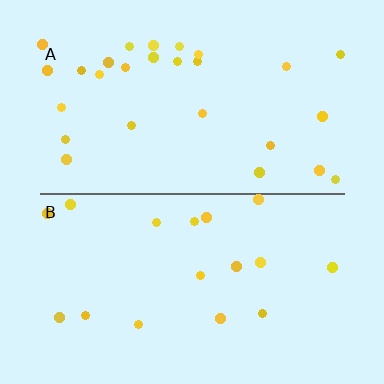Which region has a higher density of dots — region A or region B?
A (the top).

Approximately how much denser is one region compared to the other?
Approximately 1.6× — region A over region B.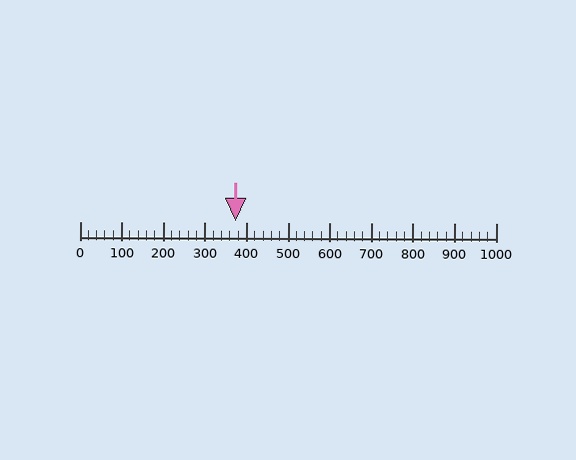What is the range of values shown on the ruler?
The ruler shows values from 0 to 1000.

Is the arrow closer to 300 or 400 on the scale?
The arrow is closer to 400.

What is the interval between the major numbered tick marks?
The major tick marks are spaced 100 units apart.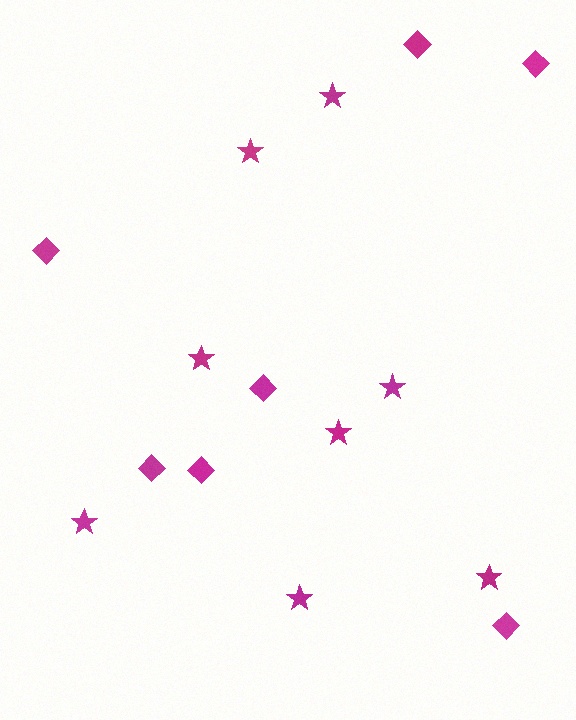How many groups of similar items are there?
There are 2 groups: one group of diamonds (7) and one group of stars (8).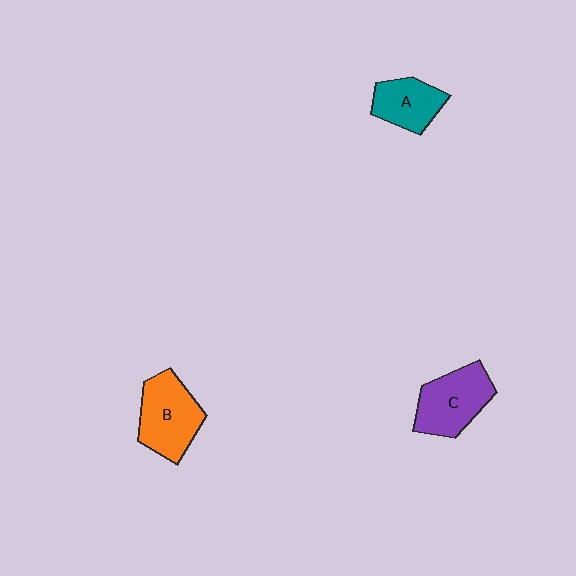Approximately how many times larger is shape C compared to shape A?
Approximately 1.4 times.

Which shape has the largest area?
Shape B (orange).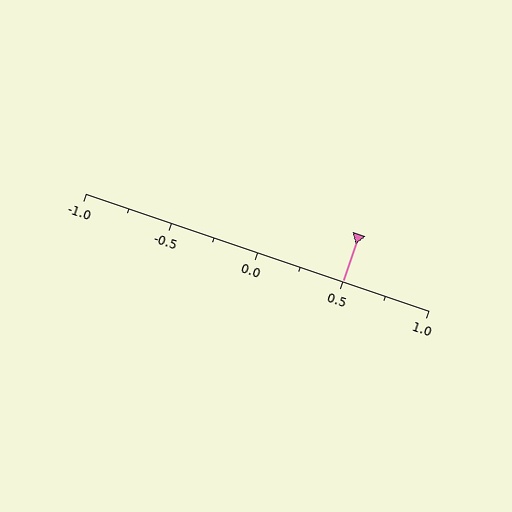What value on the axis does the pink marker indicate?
The marker indicates approximately 0.5.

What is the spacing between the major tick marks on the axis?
The major ticks are spaced 0.5 apart.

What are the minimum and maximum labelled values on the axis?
The axis runs from -1.0 to 1.0.